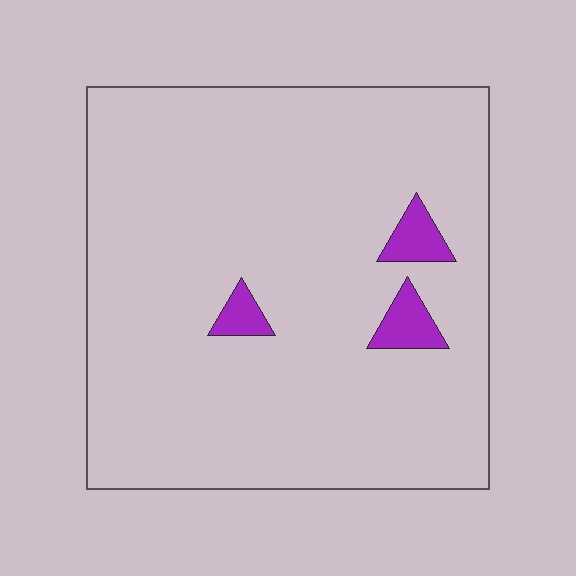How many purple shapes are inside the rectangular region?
3.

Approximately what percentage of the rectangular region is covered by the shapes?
Approximately 5%.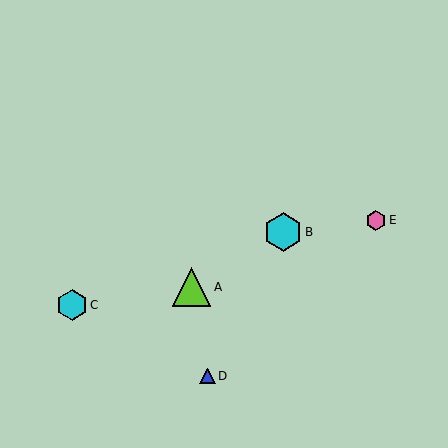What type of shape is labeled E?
Shape E is a pink hexagon.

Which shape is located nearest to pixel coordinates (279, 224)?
The cyan hexagon (labeled B) at (283, 232) is nearest to that location.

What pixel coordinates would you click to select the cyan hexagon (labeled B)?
Click at (283, 232) to select the cyan hexagon B.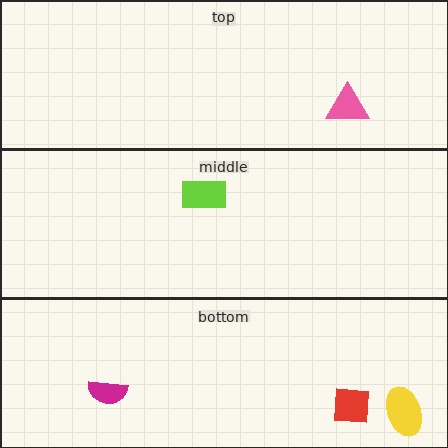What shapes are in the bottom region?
The magenta semicircle, the yellow ellipse, the red square.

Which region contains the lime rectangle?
The middle region.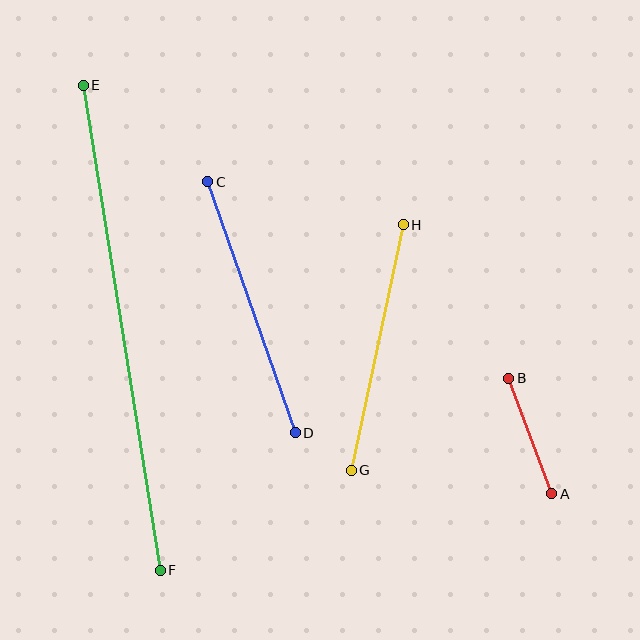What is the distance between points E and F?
The distance is approximately 491 pixels.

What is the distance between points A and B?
The distance is approximately 123 pixels.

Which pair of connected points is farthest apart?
Points E and F are farthest apart.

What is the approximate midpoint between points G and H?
The midpoint is at approximately (377, 347) pixels.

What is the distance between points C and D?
The distance is approximately 266 pixels.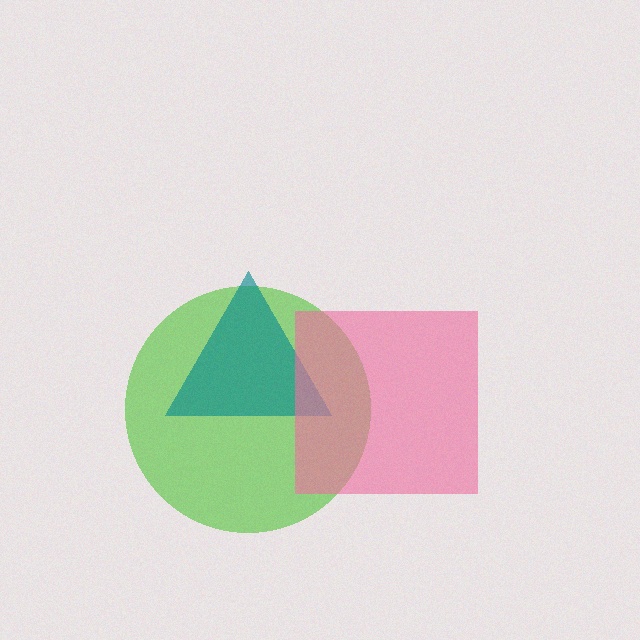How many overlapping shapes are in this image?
There are 3 overlapping shapes in the image.